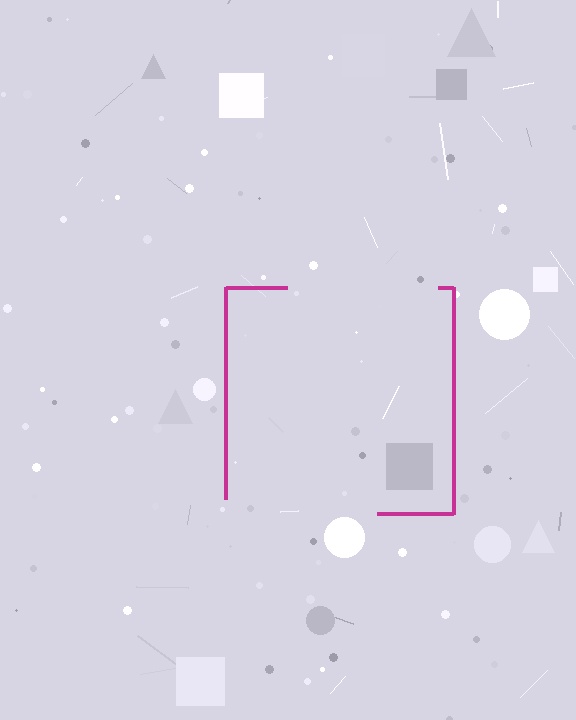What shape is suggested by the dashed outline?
The dashed outline suggests a square.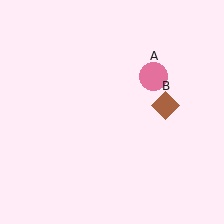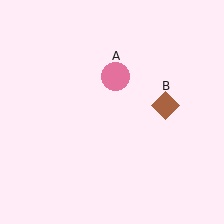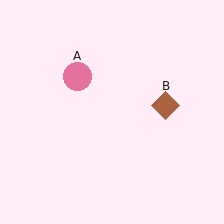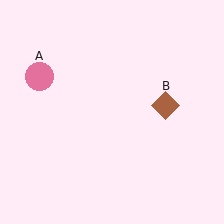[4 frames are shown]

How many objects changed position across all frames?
1 object changed position: pink circle (object A).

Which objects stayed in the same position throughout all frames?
Brown diamond (object B) remained stationary.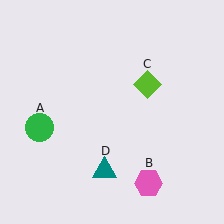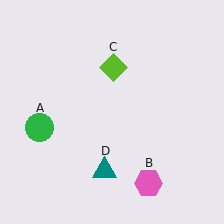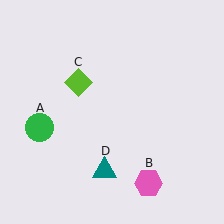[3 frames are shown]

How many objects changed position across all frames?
1 object changed position: lime diamond (object C).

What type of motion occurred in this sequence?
The lime diamond (object C) rotated counterclockwise around the center of the scene.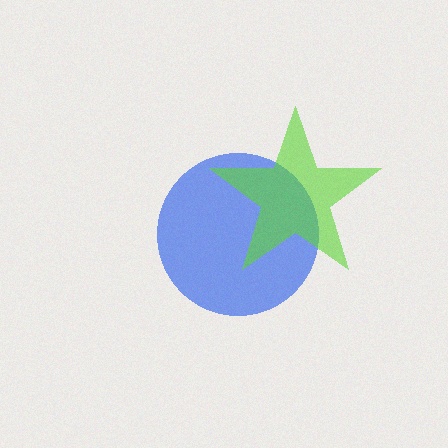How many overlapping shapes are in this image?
There are 2 overlapping shapes in the image.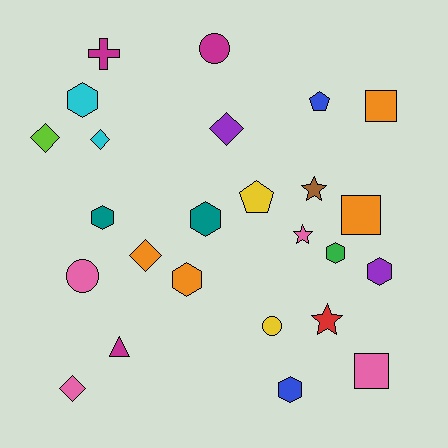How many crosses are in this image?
There is 1 cross.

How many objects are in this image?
There are 25 objects.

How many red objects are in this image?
There is 1 red object.